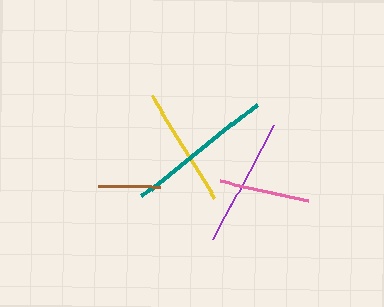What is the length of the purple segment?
The purple segment is approximately 129 pixels long.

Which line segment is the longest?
The teal line is the longest at approximately 147 pixels.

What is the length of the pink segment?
The pink segment is approximately 91 pixels long.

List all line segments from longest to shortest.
From longest to shortest: teal, purple, yellow, pink, brown.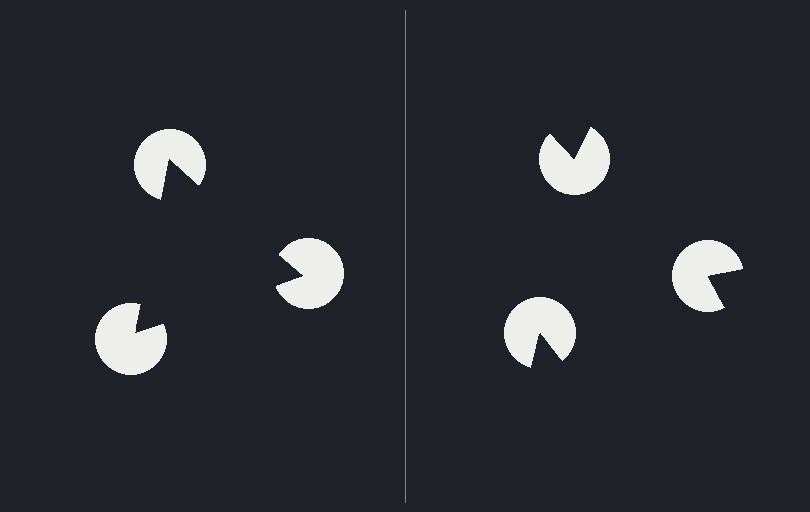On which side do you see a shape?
An illusory triangle appears on the left side. On the right side the wedge cuts are rotated, so no coherent shape forms.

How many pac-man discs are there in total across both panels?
6 — 3 on each side.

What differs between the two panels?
The pac-man discs are positioned identically on both sides; only the wedge orientations differ. On the left they align to a triangle; on the right they are misaligned.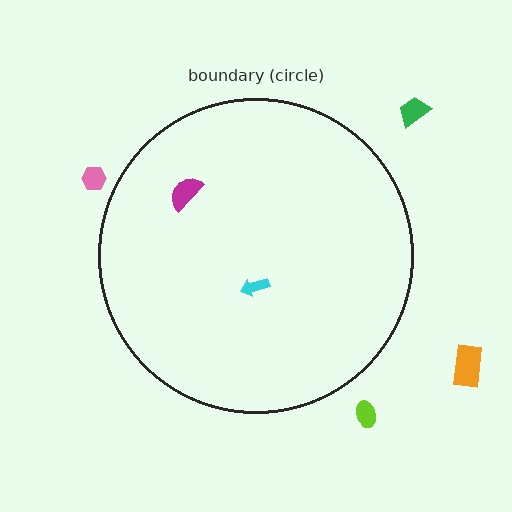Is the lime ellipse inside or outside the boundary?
Outside.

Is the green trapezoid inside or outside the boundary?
Outside.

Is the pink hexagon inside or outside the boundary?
Outside.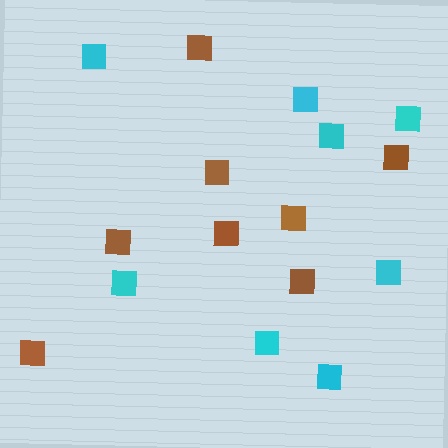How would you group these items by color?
There are 2 groups: one group of cyan squares (8) and one group of brown squares (8).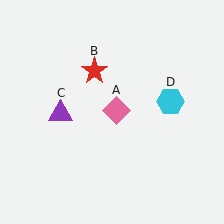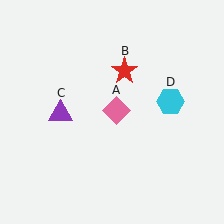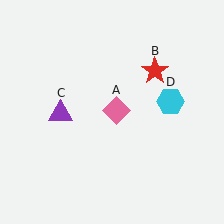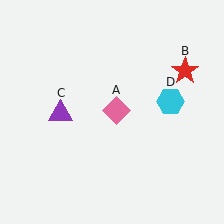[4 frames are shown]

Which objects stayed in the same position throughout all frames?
Pink diamond (object A) and purple triangle (object C) and cyan hexagon (object D) remained stationary.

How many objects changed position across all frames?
1 object changed position: red star (object B).